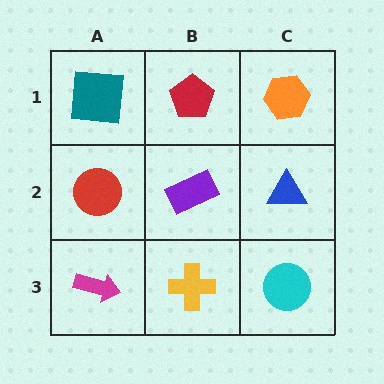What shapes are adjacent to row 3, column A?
A red circle (row 2, column A), a yellow cross (row 3, column B).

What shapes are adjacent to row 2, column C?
An orange hexagon (row 1, column C), a cyan circle (row 3, column C), a purple rectangle (row 2, column B).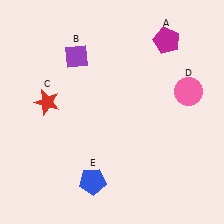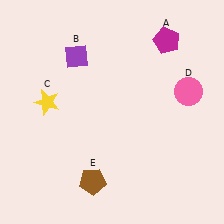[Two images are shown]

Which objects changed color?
C changed from red to yellow. E changed from blue to brown.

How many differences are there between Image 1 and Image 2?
There are 2 differences between the two images.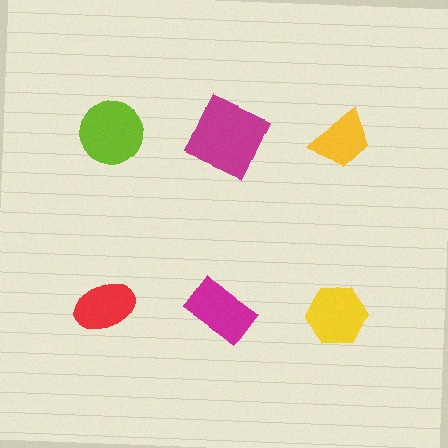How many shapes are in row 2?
3 shapes.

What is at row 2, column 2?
A magenta rectangle.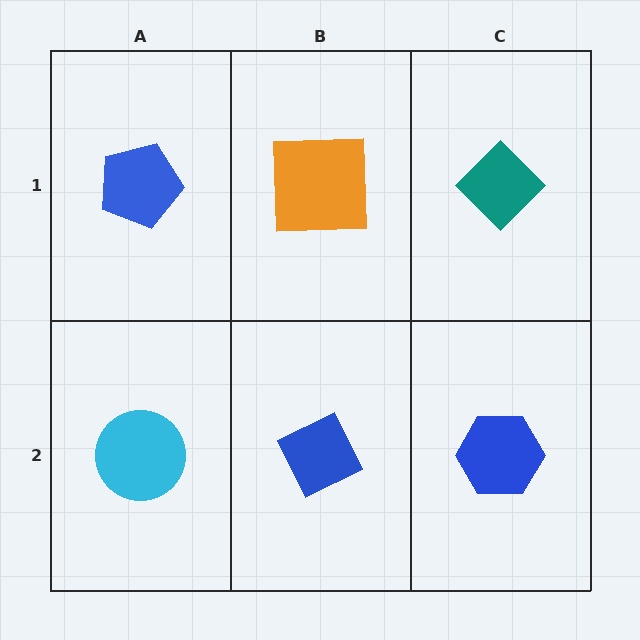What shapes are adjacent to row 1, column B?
A blue diamond (row 2, column B), a blue pentagon (row 1, column A), a teal diamond (row 1, column C).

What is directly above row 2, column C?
A teal diamond.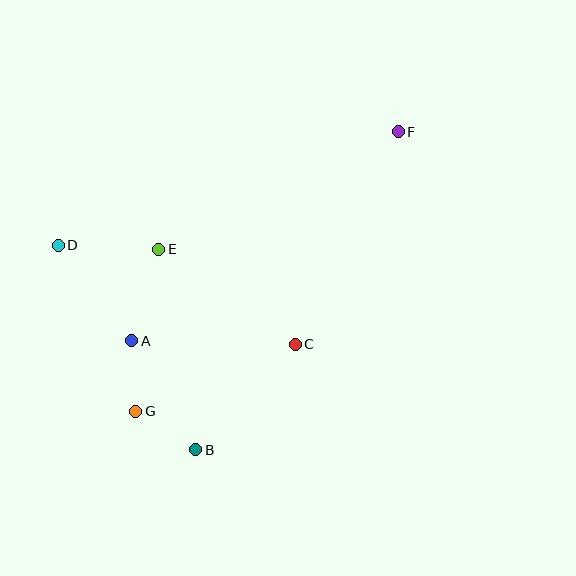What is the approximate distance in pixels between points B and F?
The distance between B and F is approximately 377 pixels.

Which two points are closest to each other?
Points A and G are closest to each other.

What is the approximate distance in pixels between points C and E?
The distance between C and E is approximately 166 pixels.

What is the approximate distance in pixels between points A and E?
The distance between A and E is approximately 95 pixels.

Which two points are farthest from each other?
Points F and G are farthest from each other.